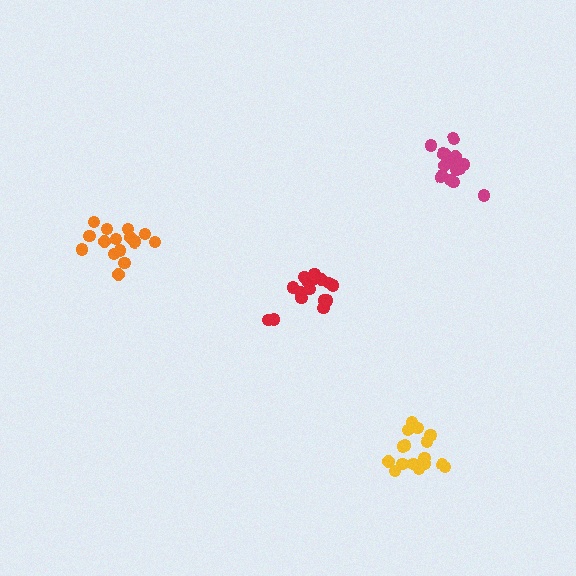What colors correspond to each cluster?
The clusters are colored: magenta, orange, red, yellow.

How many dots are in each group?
Group 1: 17 dots, Group 2: 15 dots, Group 3: 17 dots, Group 4: 17 dots (66 total).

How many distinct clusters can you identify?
There are 4 distinct clusters.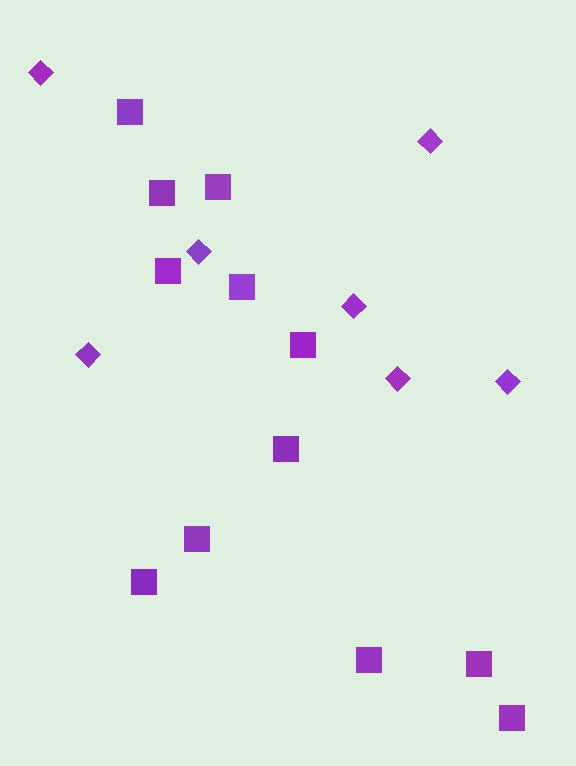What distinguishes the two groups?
There are 2 groups: one group of diamonds (7) and one group of squares (12).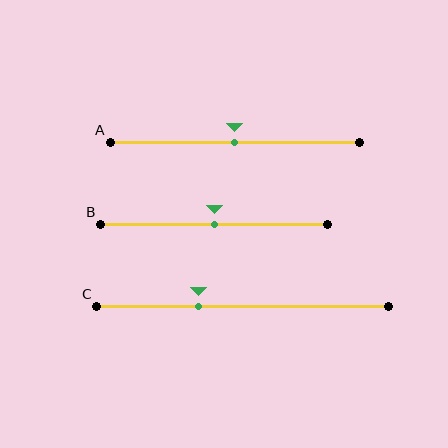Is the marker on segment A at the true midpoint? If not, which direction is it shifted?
Yes, the marker on segment A is at the true midpoint.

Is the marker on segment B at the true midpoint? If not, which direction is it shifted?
Yes, the marker on segment B is at the true midpoint.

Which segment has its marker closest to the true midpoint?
Segment A has its marker closest to the true midpoint.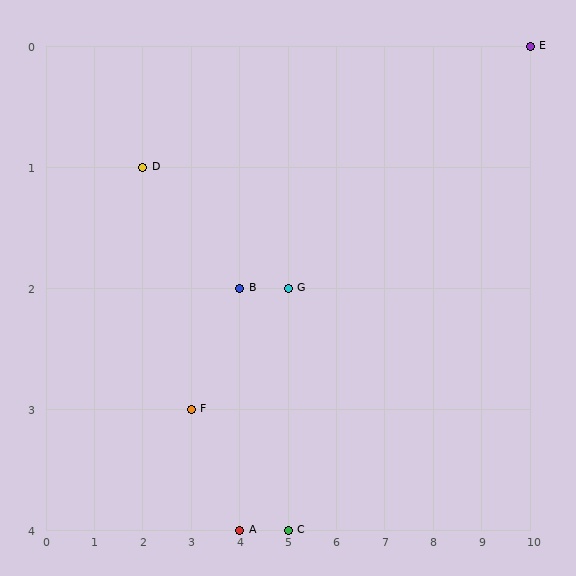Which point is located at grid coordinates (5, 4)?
Point C is at (5, 4).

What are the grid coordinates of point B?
Point B is at grid coordinates (4, 2).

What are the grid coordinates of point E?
Point E is at grid coordinates (10, 0).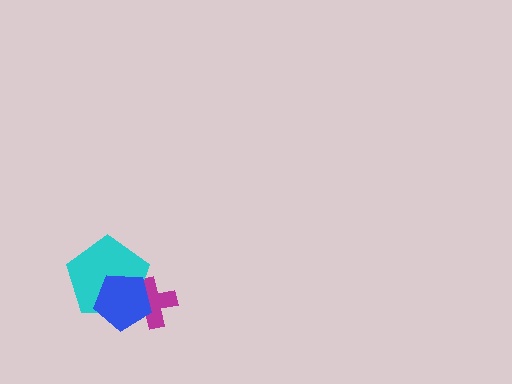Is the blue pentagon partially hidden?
No, no other shape covers it.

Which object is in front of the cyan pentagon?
The blue pentagon is in front of the cyan pentagon.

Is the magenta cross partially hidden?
Yes, it is partially covered by another shape.